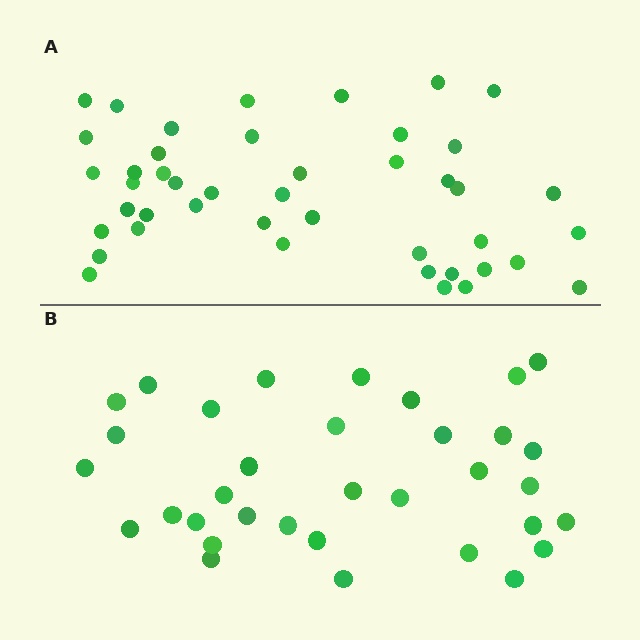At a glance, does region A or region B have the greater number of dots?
Region A (the top region) has more dots.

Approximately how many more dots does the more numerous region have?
Region A has roughly 10 or so more dots than region B.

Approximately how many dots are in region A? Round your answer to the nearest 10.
About 40 dots. (The exact count is 44, which rounds to 40.)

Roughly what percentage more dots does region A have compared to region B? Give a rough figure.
About 30% more.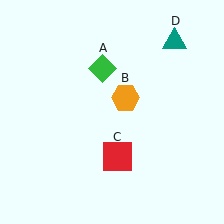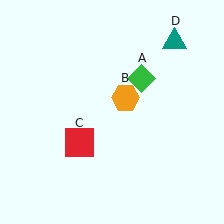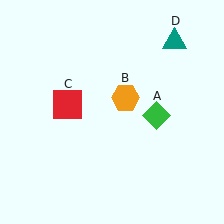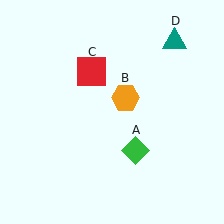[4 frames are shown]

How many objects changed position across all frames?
2 objects changed position: green diamond (object A), red square (object C).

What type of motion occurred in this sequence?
The green diamond (object A), red square (object C) rotated clockwise around the center of the scene.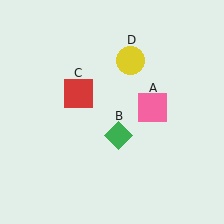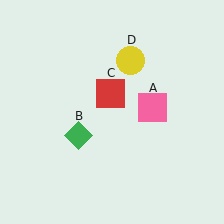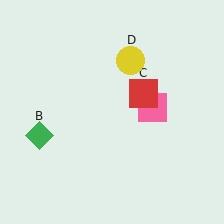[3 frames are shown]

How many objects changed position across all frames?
2 objects changed position: green diamond (object B), red square (object C).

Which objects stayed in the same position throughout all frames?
Pink square (object A) and yellow circle (object D) remained stationary.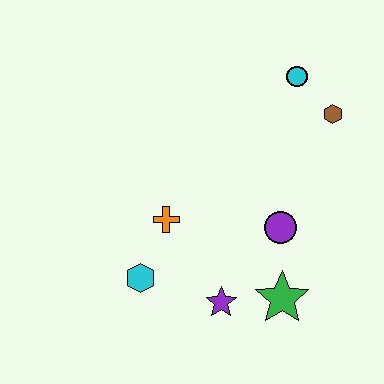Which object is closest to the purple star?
The green star is closest to the purple star.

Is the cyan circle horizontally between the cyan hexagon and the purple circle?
No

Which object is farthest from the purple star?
The cyan circle is farthest from the purple star.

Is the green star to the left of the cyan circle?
Yes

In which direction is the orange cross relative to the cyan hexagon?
The orange cross is above the cyan hexagon.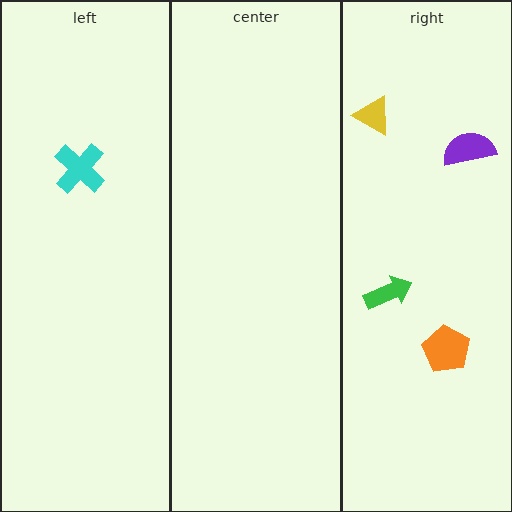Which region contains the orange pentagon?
The right region.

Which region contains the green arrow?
The right region.